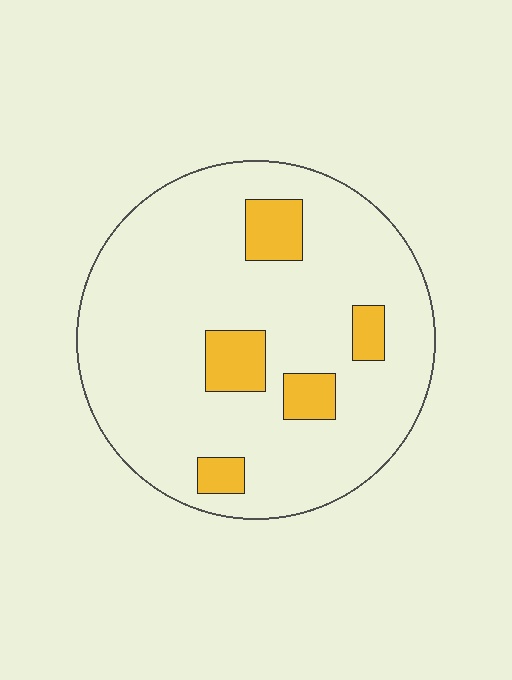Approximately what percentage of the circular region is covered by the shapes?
Approximately 15%.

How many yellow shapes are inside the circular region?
5.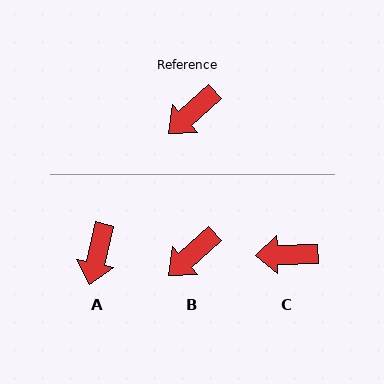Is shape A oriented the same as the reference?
No, it is off by about 34 degrees.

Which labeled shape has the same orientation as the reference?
B.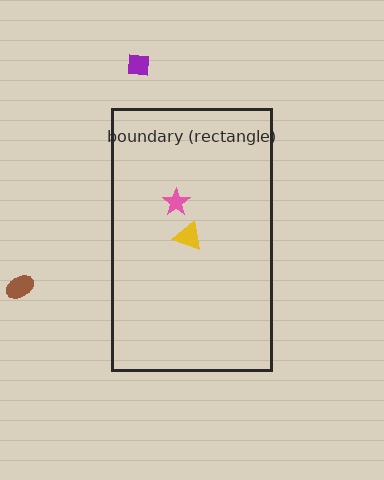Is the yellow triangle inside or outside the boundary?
Inside.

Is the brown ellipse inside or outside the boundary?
Outside.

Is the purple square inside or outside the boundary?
Outside.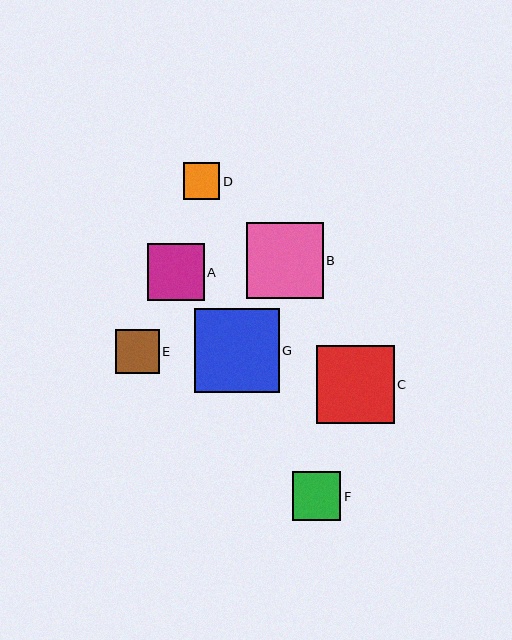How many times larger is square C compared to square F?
Square C is approximately 1.6 times the size of square F.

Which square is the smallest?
Square D is the smallest with a size of approximately 37 pixels.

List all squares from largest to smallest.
From largest to smallest: G, C, B, A, F, E, D.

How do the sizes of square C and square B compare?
Square C and square B are approximately the same size.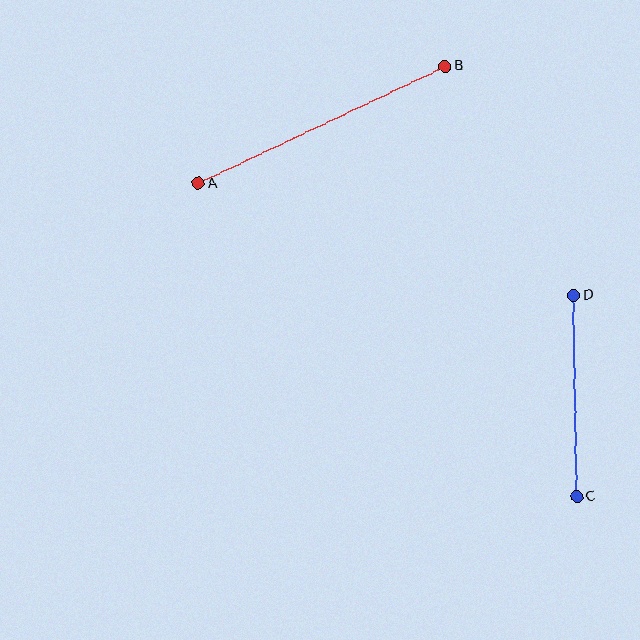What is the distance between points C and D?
The distance is approximately 201 pixels.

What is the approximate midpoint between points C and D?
The midpoint is at approximately (575, 396) pixels.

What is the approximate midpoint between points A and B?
The midpoint is at approximately (321, 125) pixels.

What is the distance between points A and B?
The distance is approximately 273 pixels.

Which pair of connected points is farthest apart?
Points A and B are farthest apart.